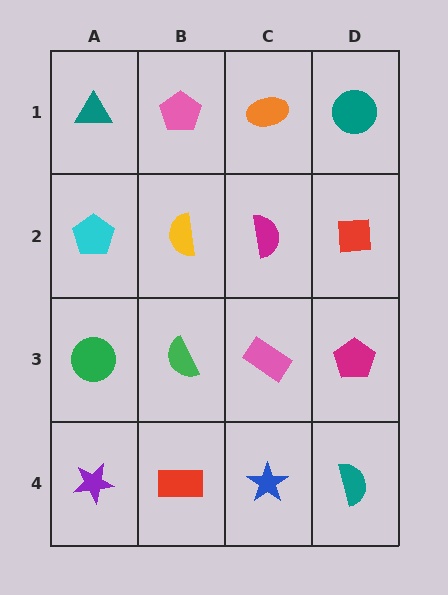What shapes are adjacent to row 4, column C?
A pink rectangle (row 3, column C), a red rectangle (row 4, column B), a teal semicircle (row 4, column D).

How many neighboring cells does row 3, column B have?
4.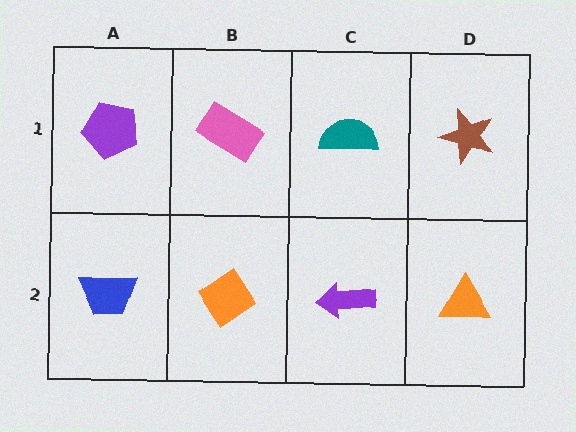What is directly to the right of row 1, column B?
A teal semicircle.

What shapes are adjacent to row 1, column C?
A purple arrow (row 2, column C), a pink rectangle (row 1, column B), a brown star (row 1, column D).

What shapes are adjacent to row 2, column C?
A teal semicircle (row 1, column C), an orange diamond (row 2, column B), an orange triangle (row 2, column D).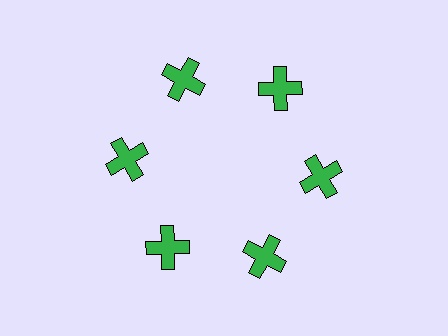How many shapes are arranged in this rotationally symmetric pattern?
There are 6 shapes, arranged in 6 groups of 1.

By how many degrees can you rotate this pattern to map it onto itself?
The pattern maps onto itself every 60 degrees of rotation.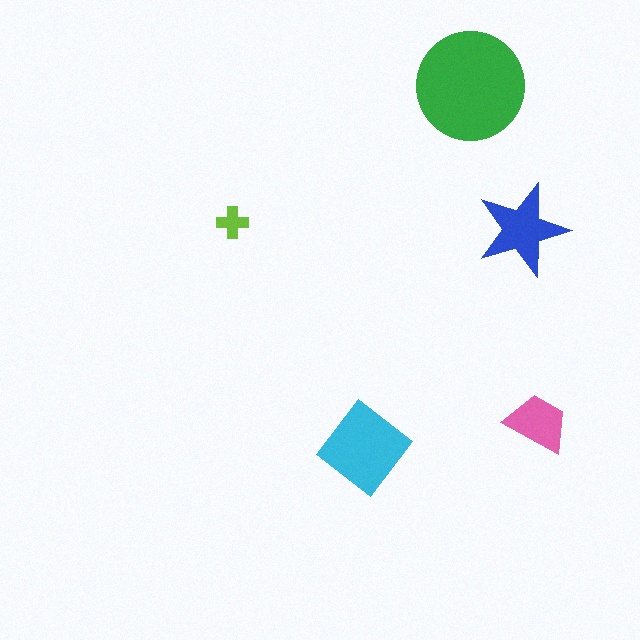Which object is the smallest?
The lime cross.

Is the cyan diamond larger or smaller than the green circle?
Smaller.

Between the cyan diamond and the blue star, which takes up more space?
The cyan diamond.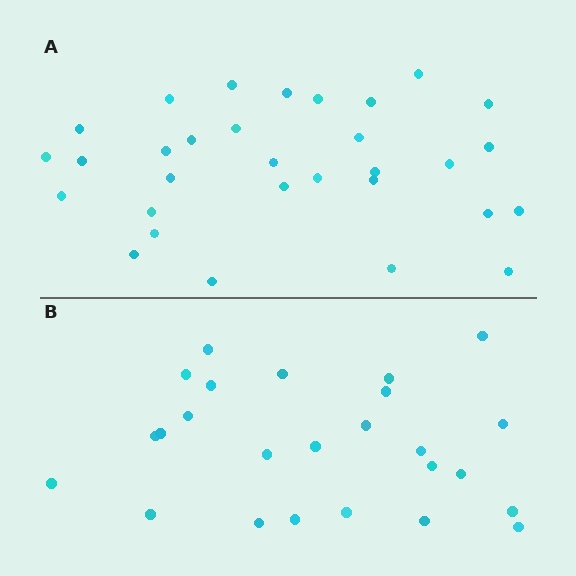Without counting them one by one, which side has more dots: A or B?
Region A (the top region) has more dots.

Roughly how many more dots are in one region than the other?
Region A has about 6 more dots than region B.